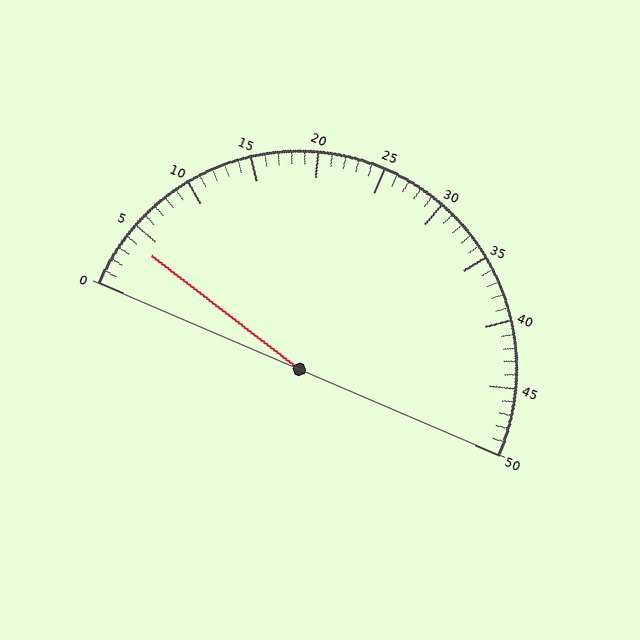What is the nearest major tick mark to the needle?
The nearest major tick mark is 5.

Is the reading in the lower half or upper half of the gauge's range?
The reading is in the lower half of the range (0 to 50).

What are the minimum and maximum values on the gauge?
The gauge ranges from 0 to 50.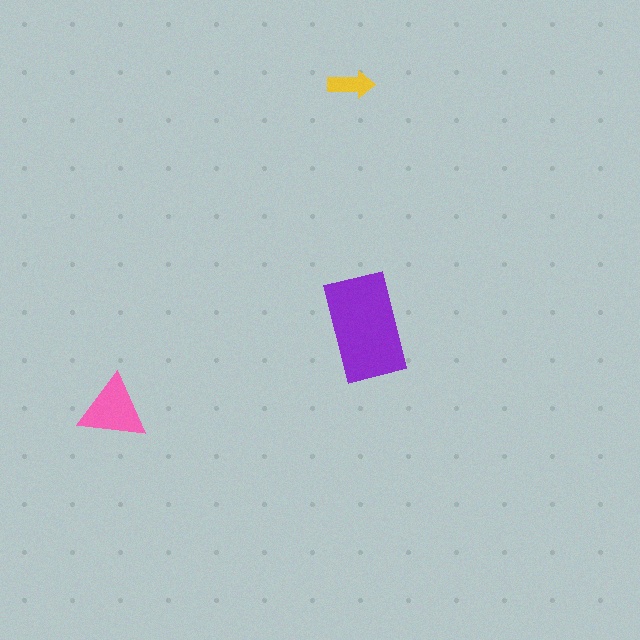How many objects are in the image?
There are 3 objects in the image.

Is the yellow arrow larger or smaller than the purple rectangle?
Smaller.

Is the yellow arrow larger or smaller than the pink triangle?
Smaller.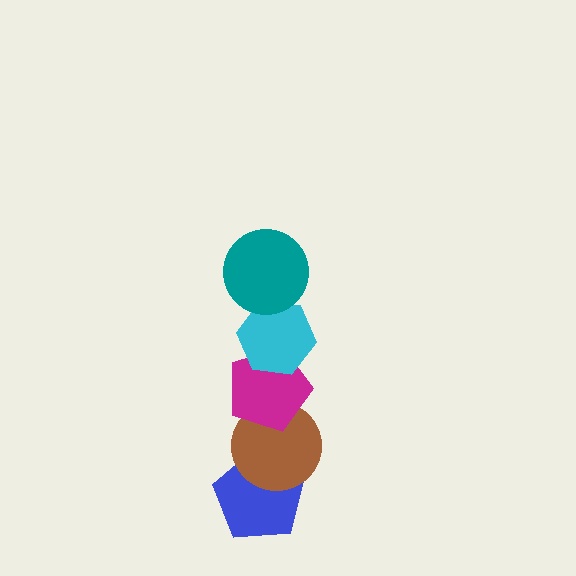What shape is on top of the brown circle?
The magenta pentagon is on top of the brown circle.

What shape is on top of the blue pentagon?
The brown circle is on top of the blue pentagon.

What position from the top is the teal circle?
The teal circle is 1st from the top.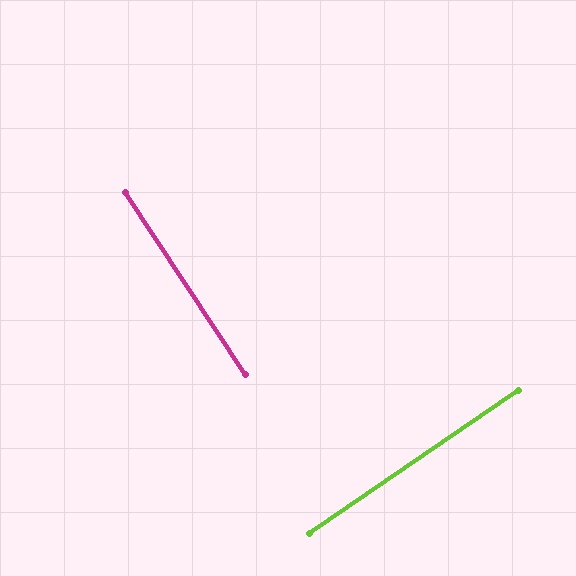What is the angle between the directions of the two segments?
Approximately 89 degrees.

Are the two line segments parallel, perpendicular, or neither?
Perpendicular — they meet at approximately 89°.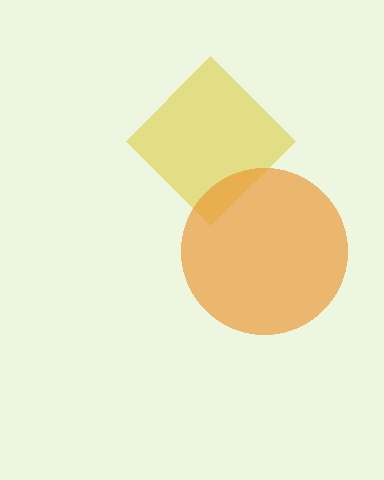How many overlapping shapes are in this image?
There are 2 overlapping shapes in the image.